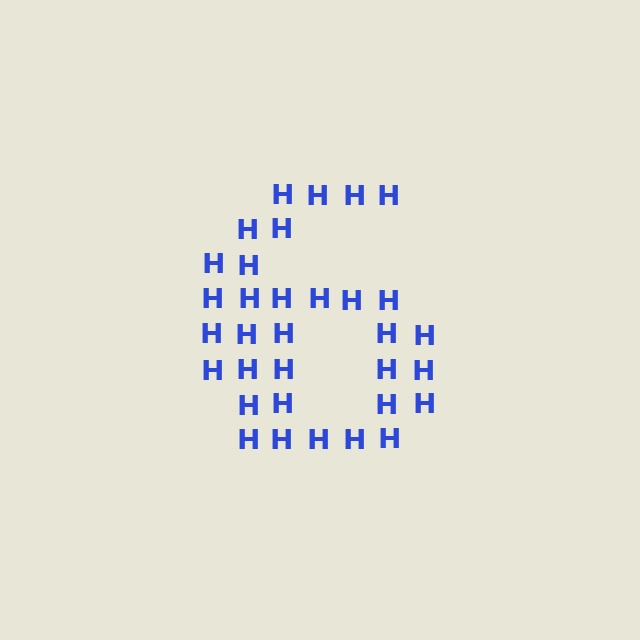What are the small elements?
The small elements are letter H's.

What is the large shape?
The large shape is the digit 6.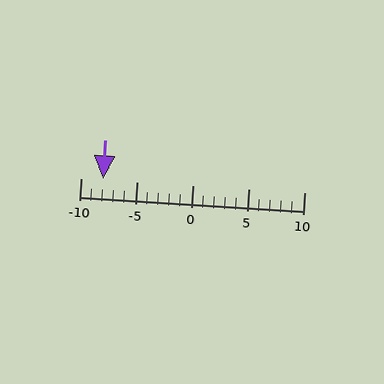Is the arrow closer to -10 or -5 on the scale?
The arrow is closer to -10.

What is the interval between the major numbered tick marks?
The major tick marks are spaced 5 units apart.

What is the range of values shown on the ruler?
The ruler shows values from -10 to 10.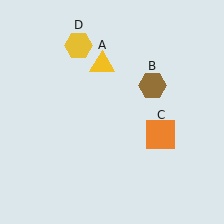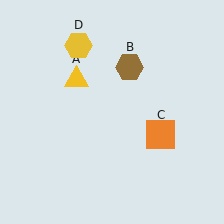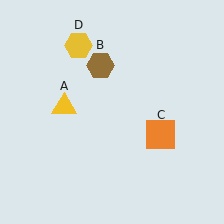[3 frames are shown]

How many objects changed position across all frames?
2 objects changed position: yellow triangle (object A), brown hexagon (object B).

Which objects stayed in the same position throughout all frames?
Orange square (object C) and yellow hexagon (object D) remained stationary.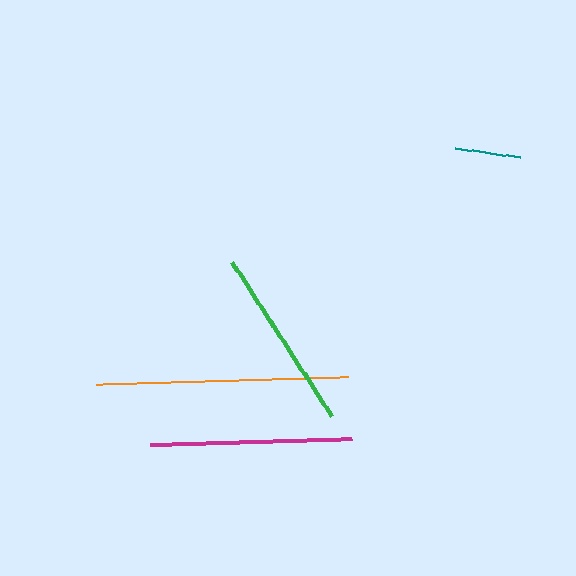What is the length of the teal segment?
The teal segment is approximately 66 pixels long.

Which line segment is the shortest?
The teal line is the shortest at approximately 66 pixels.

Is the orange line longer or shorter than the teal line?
The orange line is longer than the teal line.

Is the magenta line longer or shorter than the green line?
The magenta line is longer than the green line.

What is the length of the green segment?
The green segment is approximately 183 pixels long.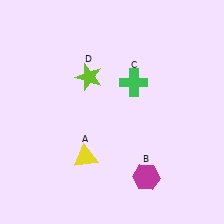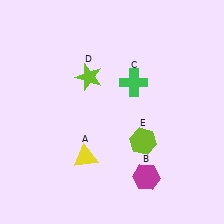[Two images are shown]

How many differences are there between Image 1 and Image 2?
There is 1 difference between the two images.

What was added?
A lime hexagon (E) was added in Image 2.